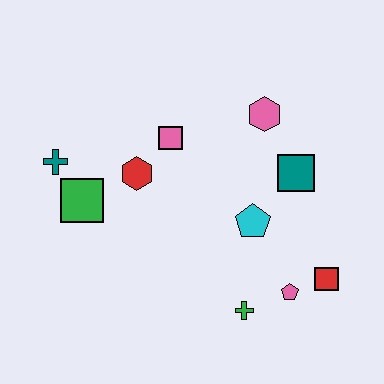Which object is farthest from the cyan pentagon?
The teal cross is farthest from the cyan pentagon.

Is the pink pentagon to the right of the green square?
Yes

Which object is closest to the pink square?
The red hexagon is closest to the pink square.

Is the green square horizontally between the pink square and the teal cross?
Yes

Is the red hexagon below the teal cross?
Yes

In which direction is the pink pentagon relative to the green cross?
The pink pentagon is to the right of the green cross.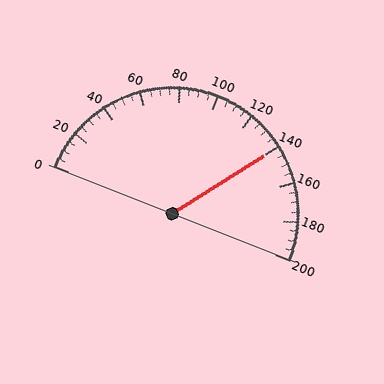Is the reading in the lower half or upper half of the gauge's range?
The reading is in the upper half of the range (0 to 200).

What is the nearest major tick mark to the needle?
The nearest major tick mark is 140.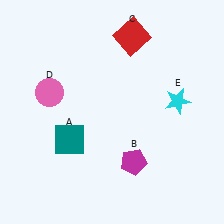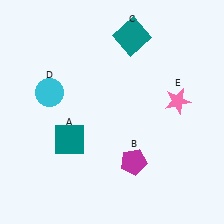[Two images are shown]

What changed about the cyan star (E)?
In Image 1, E is cyan. In Image 2, it changed to pink.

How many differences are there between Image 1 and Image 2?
There are 3 differences between the two images.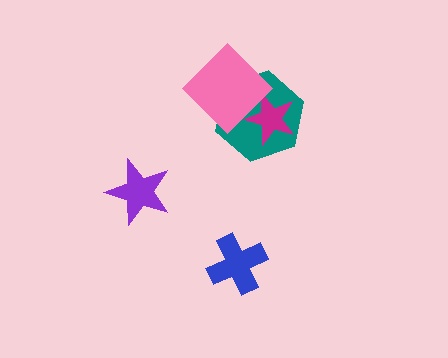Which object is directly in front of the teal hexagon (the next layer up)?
The magenta star is directly in front of the teal hexagon.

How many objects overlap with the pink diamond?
2 objects overlap with the pink diamond.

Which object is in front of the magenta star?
The pink diamond is in front of the magenta star.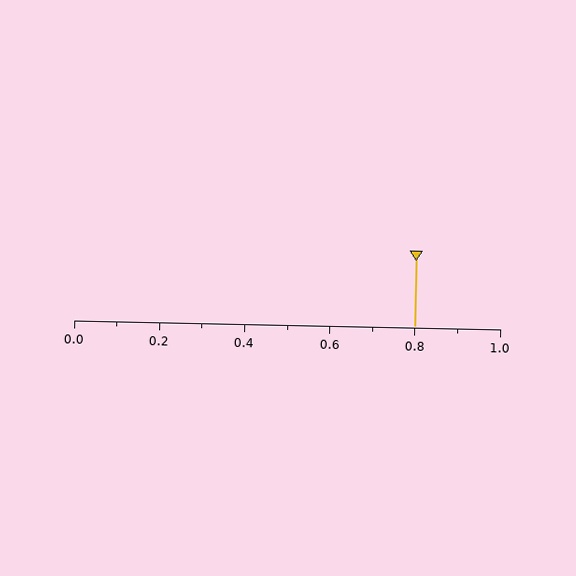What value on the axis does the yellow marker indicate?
The marker indicates approximately 0.8.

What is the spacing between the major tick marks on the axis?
The major ticks are spaced 0.2 apart.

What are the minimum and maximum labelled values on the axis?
The axis runs from 0.0 to 1.0.